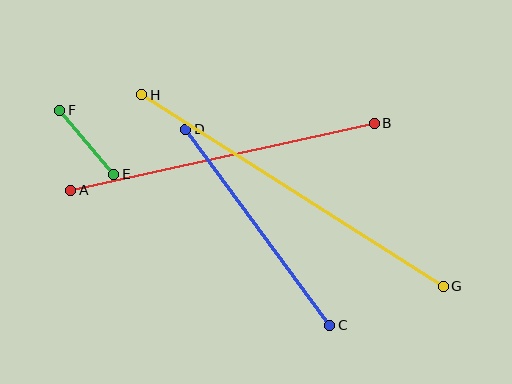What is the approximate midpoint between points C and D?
The midpoint is at approximately (258, 227) pixels.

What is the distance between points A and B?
The distance is approximately 311 pixels.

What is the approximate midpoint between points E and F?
The midpoint is at approximately (87, 142) pixels.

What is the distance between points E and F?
The distance is approximately 84 pixels.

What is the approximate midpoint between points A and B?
The midpoint is at approximately (222, 157) pixels.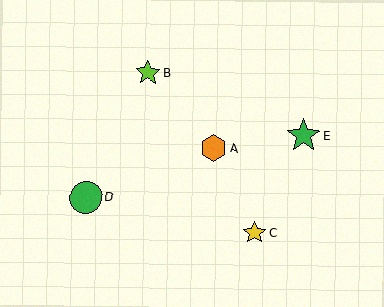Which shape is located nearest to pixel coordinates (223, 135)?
The orange hexagon (labeled A) at (214, 148) is nearest to that location.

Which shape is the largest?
The green star (labeled E) is the largest.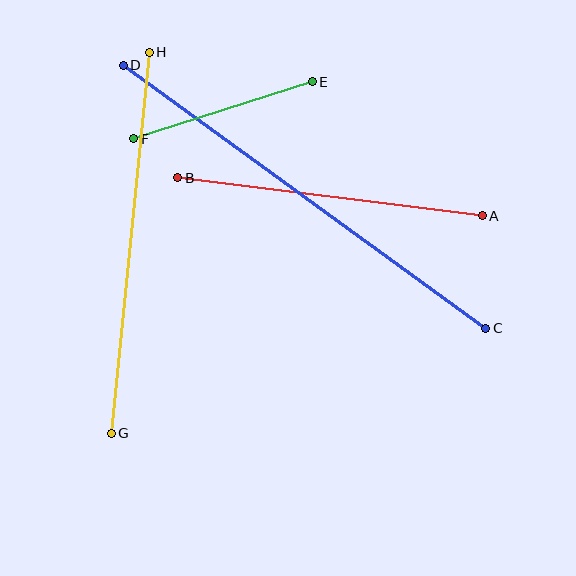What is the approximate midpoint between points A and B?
The midpoint is at approximately (330, 197) pixels.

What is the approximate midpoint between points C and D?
The midpoint is at approximately (305, 197) pixels.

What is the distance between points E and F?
The distance is approximately 188 pixels.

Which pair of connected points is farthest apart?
Points C and D are farthest apart.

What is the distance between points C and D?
The distance is approximately 448 pixels.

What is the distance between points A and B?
The distance is approximately 307 pixels.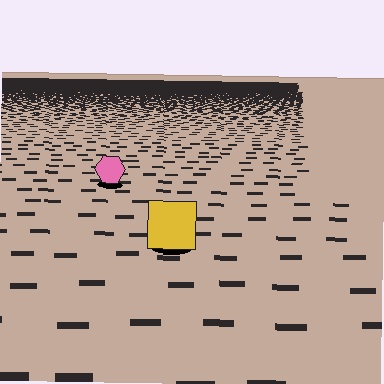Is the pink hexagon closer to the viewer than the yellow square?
No. The yellow square is closer — you can tell from the texture gradient: the ground texture is coarser near it.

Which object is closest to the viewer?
The yellow square is closest. The texture marks near it are larger and more spread out.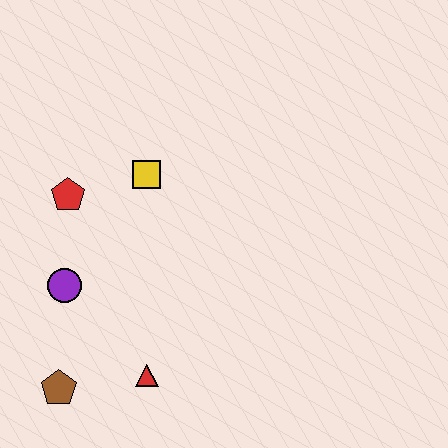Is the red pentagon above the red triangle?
Yes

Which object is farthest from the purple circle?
The yellow square is farthest from the purple circle.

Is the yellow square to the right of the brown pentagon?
Yes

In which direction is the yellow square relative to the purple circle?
The yellow square is above the purple circle.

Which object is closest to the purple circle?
The red pentagon is closest to the purple circle.